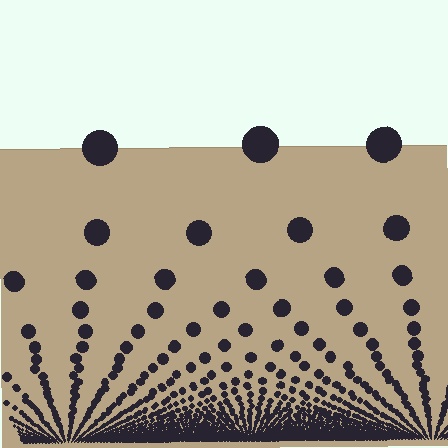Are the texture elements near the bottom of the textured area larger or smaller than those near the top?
Smaller. The gradient is inverted — elements near the bottom are smaller and denser.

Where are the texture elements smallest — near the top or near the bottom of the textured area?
Near the bottom.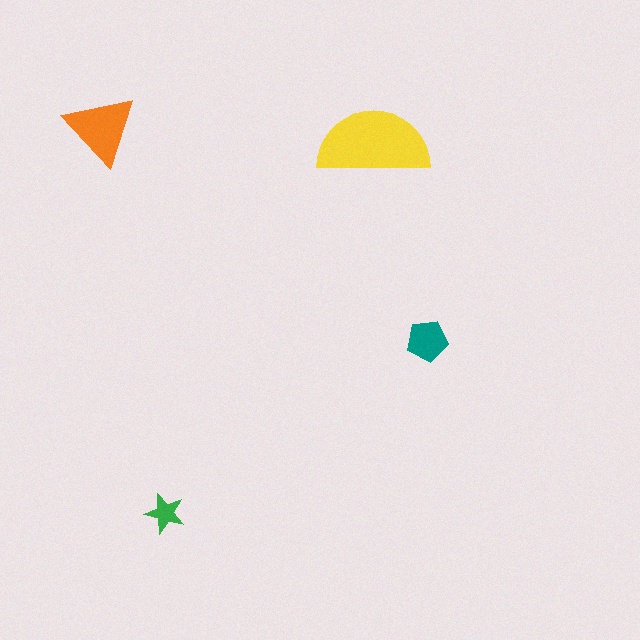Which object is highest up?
The orange triangle is topmost.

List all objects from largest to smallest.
The yellow semicircle, the orange triangle, the teal pentagon, the green star.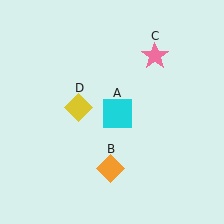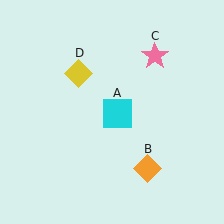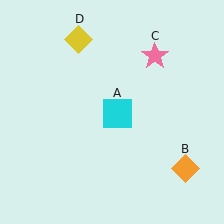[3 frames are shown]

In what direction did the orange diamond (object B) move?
The orange diamond (object B) moved right.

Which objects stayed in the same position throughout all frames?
Cyan square (object A) and pink star (object C) remained stationary.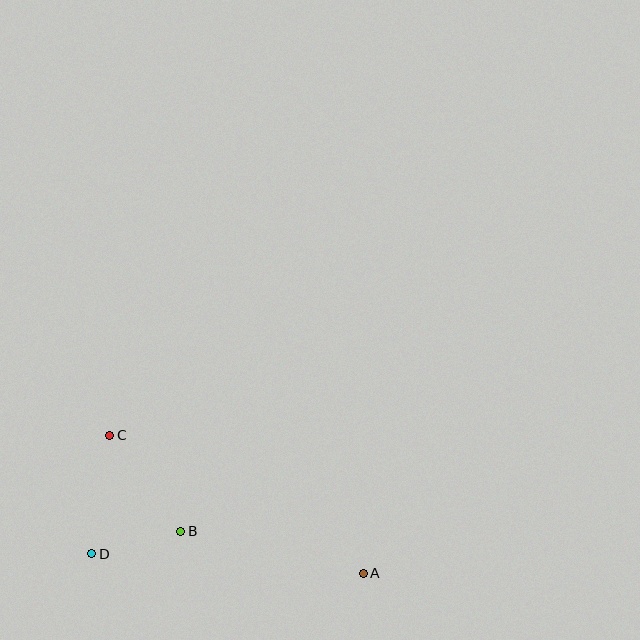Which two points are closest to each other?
Points B and D are closest to each other.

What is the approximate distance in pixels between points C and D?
The distance between C and D is approximately 120 pixels.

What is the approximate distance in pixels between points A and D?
The distance between A and D is approximately 272 pixels.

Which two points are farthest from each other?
Points A and C are farthest from each other.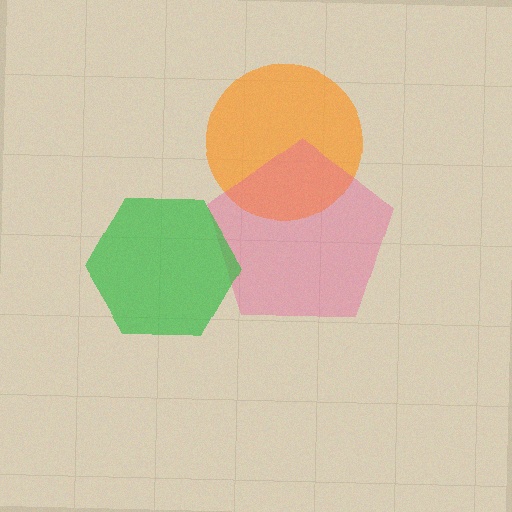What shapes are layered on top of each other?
The layered shapes are: an orange circle, a pink pentagon, a green hexagon.